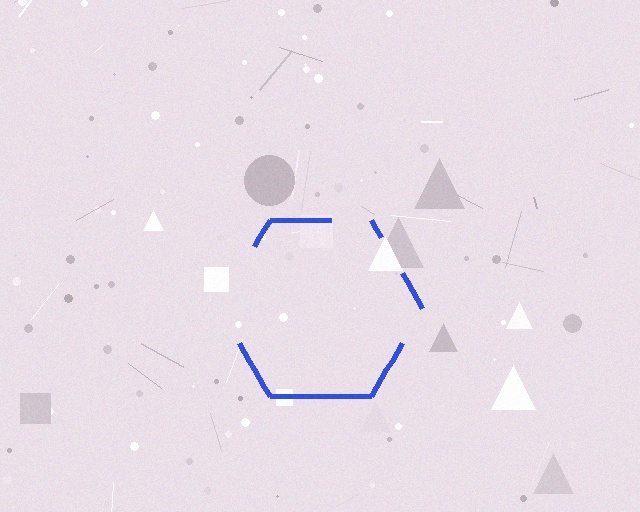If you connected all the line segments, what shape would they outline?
They would outline a hexagon.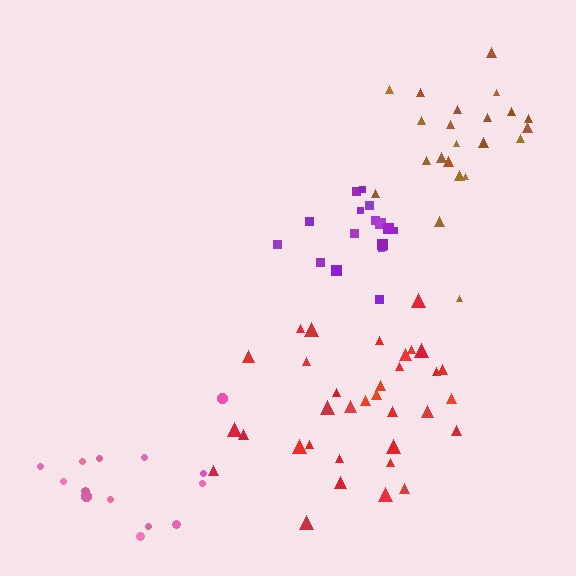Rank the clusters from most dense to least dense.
purple, brown, pink, red.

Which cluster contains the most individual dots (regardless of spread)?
Red (34).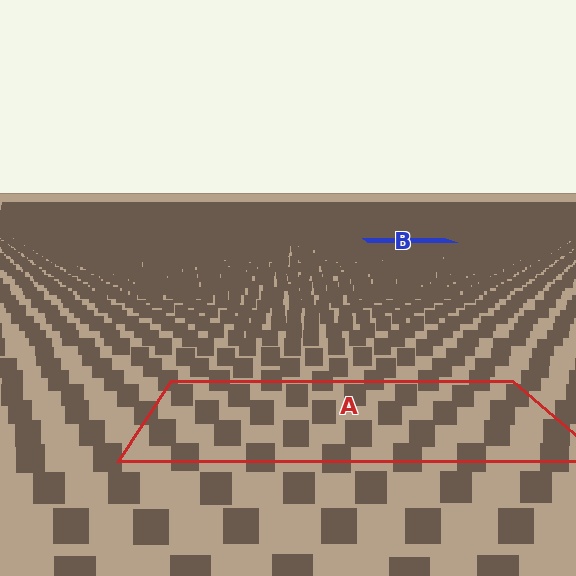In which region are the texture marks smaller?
The texture marks are smaller in region B, because it is farther away.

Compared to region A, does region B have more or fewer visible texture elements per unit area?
Region B has more texture elements per unit area — they are packed more densely because it is farther away.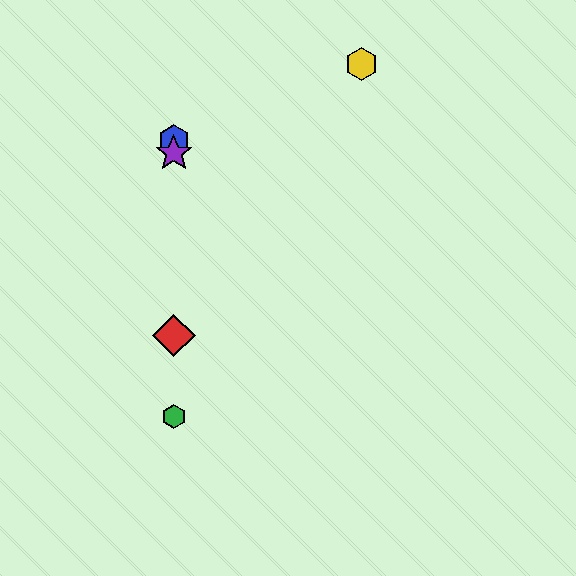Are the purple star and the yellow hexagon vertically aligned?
No, the purple star is at x≈174 and the yellow hexagon is at x≈361.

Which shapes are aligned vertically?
The red diamond, the blue hexagon, the green hexagon, the purple star are aligned vertically.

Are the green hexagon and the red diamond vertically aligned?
Yes, both are at x≈174.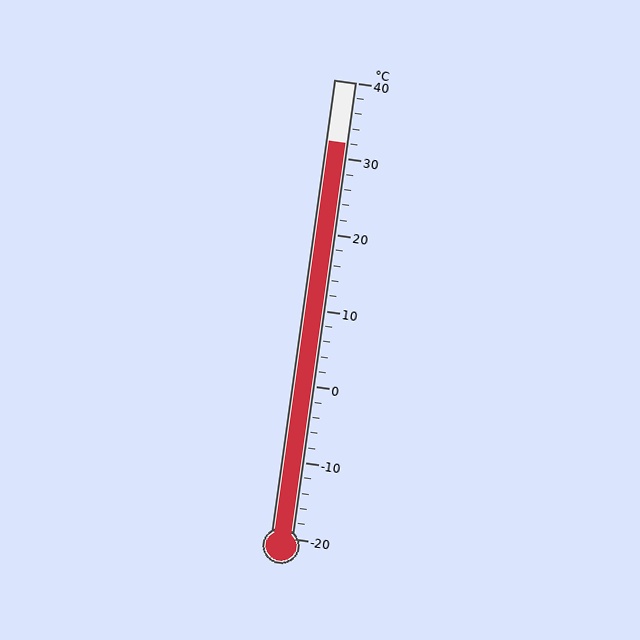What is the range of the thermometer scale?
The thermometer scale ranges from -20°C to 40°C.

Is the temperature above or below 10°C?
The temperature is above 10°C.